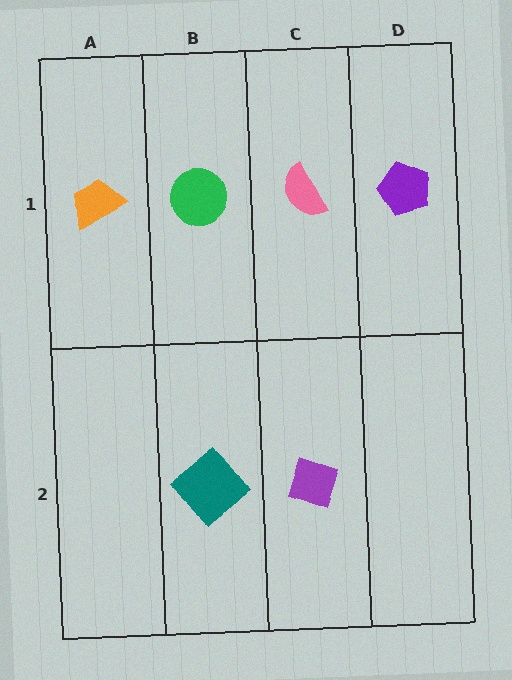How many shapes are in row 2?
2 shapes.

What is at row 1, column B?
A green circle.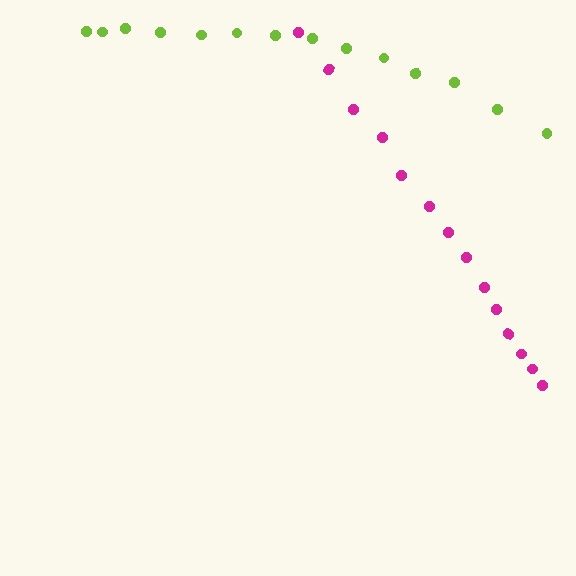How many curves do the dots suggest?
There are 2 distinct paths.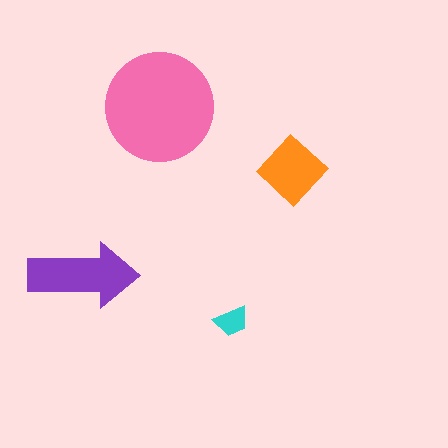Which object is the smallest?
The cyan trapezoid.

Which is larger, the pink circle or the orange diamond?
The pink circle.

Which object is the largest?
The pink circle.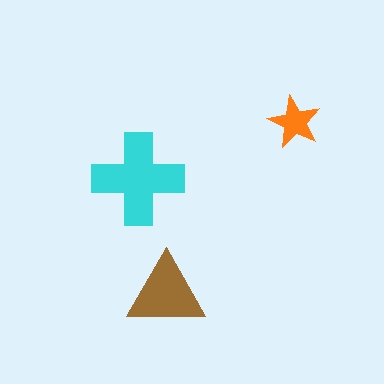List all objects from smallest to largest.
The orange star, the brown triangle, the cyan cross.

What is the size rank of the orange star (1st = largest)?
3rd.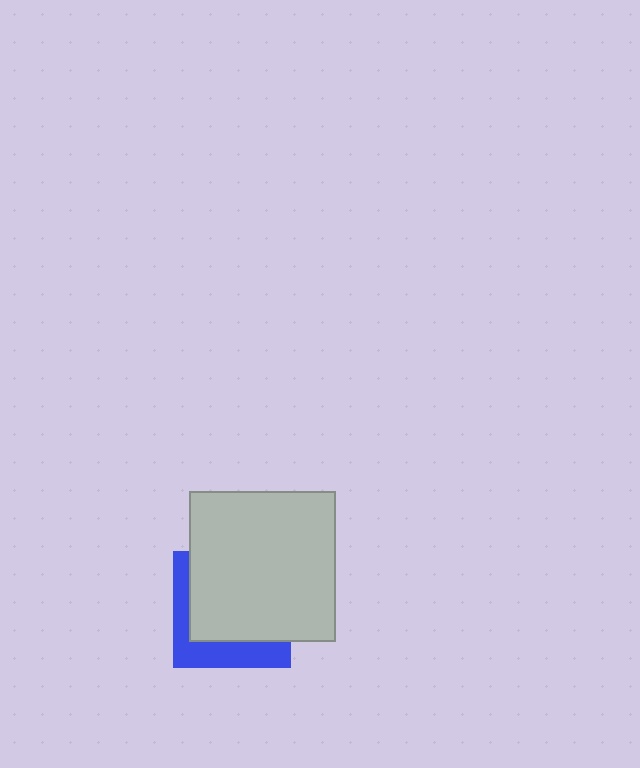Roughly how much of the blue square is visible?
A small part of it is visible (roughly 33%).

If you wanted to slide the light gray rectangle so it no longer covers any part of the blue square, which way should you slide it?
Slide it toward the upper-right — that is the most direct way to separate the two shapes.